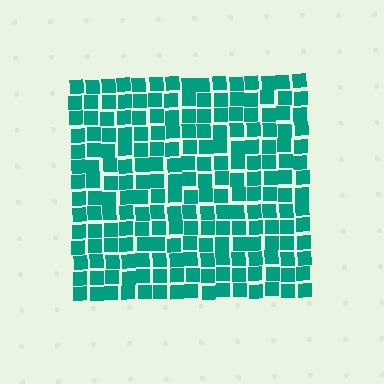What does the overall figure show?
The overall figure shows a square.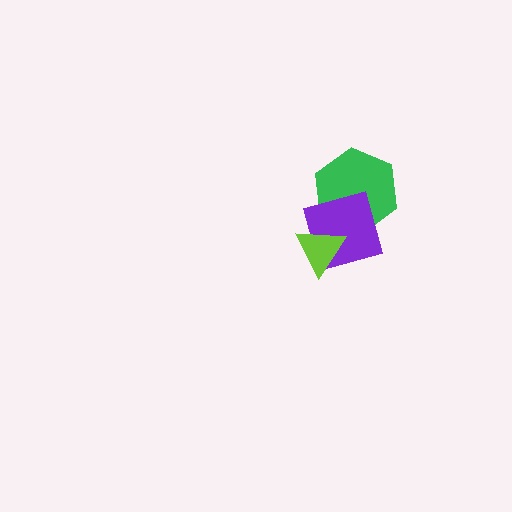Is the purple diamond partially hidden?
Yes, it is partially covered by another shape.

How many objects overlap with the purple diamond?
2 objects overlap with the purple diamond.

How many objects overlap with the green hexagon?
1 object overlaps with the green hexagon.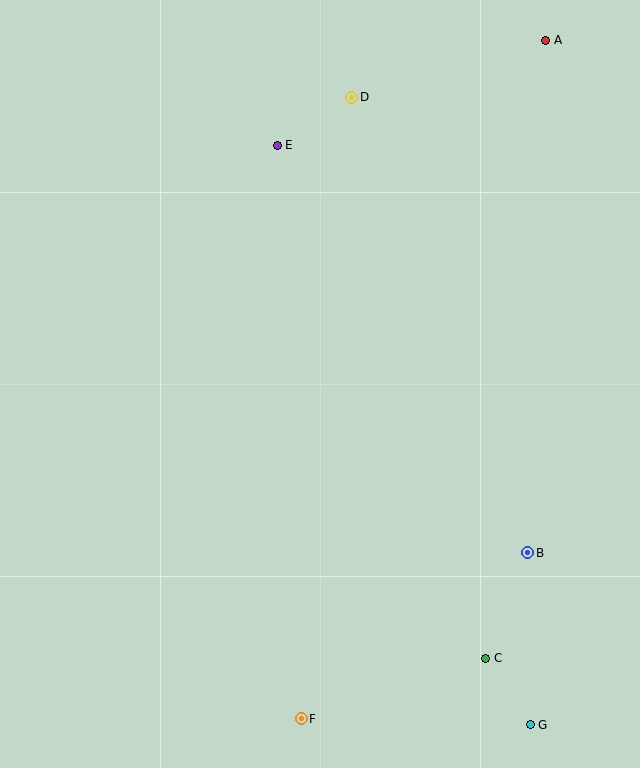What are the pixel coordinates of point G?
Point G is at (530, 725).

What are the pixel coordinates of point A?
Point A is at (546, 40).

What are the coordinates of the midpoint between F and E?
The midpoint between F and E is at (289, 432).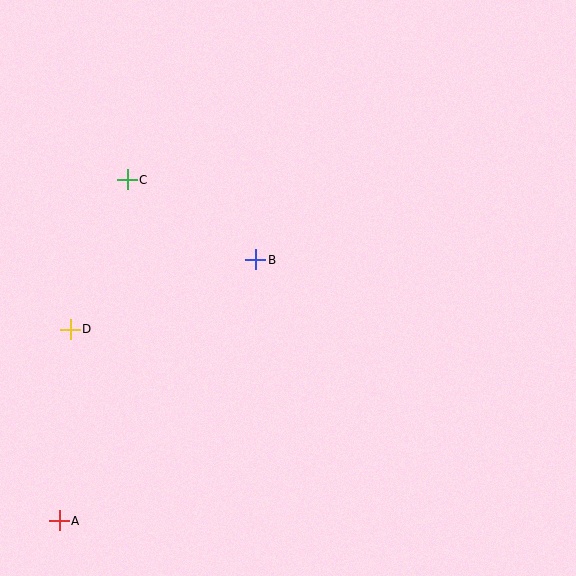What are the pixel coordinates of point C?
Point C is at (127, 180).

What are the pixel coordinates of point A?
Point A is at (59, 521).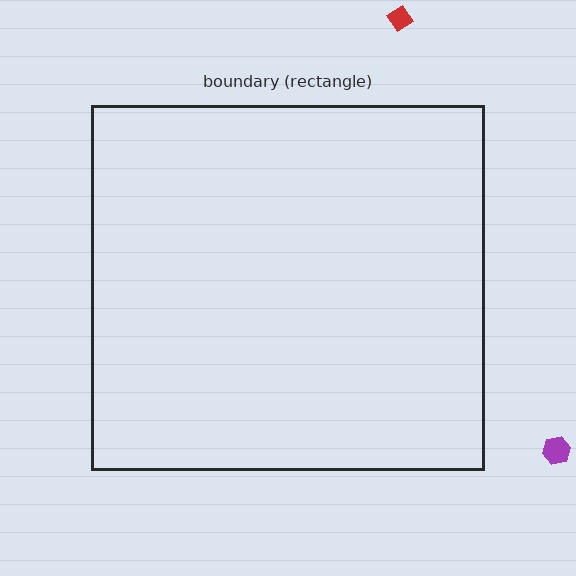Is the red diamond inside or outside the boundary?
Outside.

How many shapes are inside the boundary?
0 inside, 2 outside.